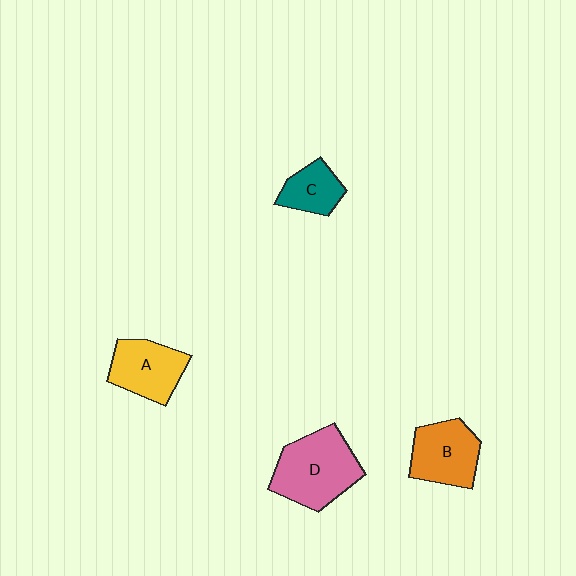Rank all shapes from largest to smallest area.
From largest to smallest: D (pink), B (orange), A (yellow), C (teal).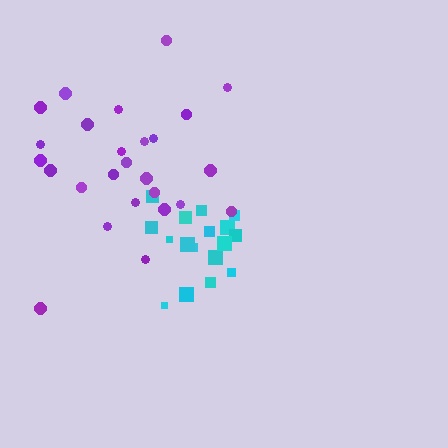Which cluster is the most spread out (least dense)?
Purple.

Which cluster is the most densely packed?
Cyan.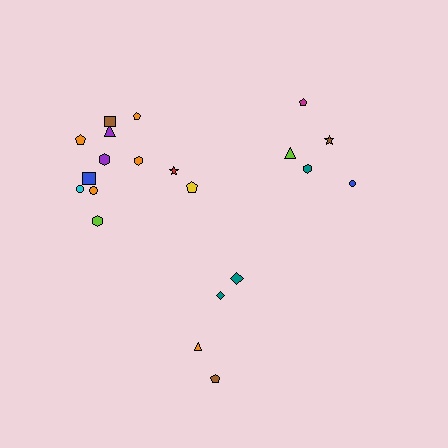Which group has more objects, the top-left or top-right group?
The top-left group.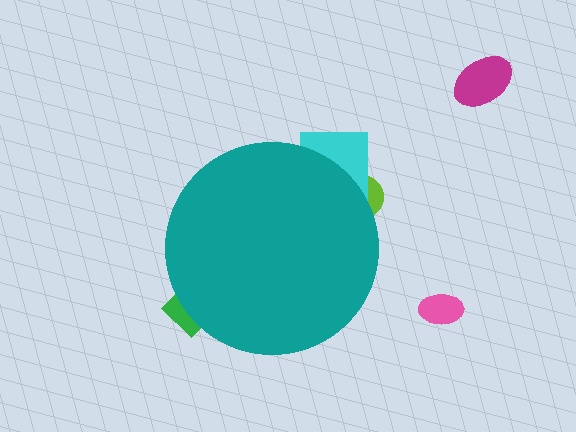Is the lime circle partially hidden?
Yes, the lime circle is partially hidden behind the teal circle.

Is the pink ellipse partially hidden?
No, the pink ellipse is fully visible.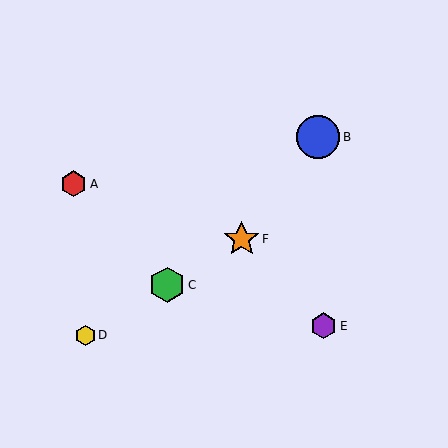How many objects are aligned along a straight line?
3 objects (C, D, F) are aligned along a straight line.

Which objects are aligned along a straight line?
Objects C, D, F are aligned along a straight line.